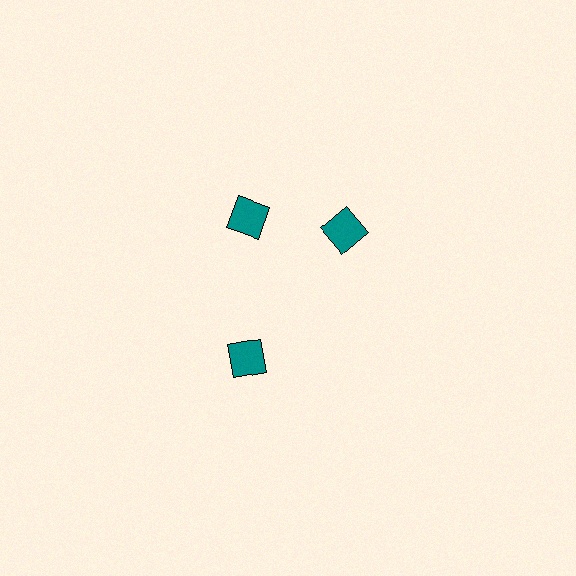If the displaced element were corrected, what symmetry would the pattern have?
It would have 3-fold rotational symmetry — the pattern would map onto itself every 120 degrees.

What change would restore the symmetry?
The symmetry would be restored by rotating it back into even spacing with its neighbors so that all 3 diamonds sit at equal angles and equal distance from the center.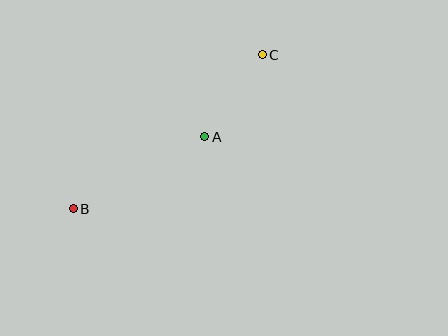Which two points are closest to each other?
Points A and C are closest to each other.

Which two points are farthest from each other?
Points B and C are farthest from each other.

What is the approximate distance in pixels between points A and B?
The distance between A and B is approximately 150 pixels.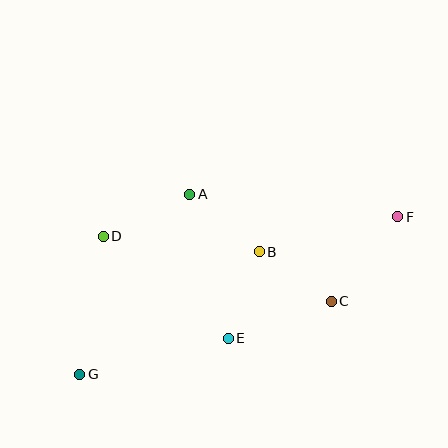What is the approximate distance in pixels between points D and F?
The distance between D and F is approximately 295 pixels.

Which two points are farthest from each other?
Points F and G are farthest from each other.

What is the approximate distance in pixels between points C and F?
The distance between C and F is approximately 108 pixels.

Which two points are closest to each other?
Points B and C are closest to each other.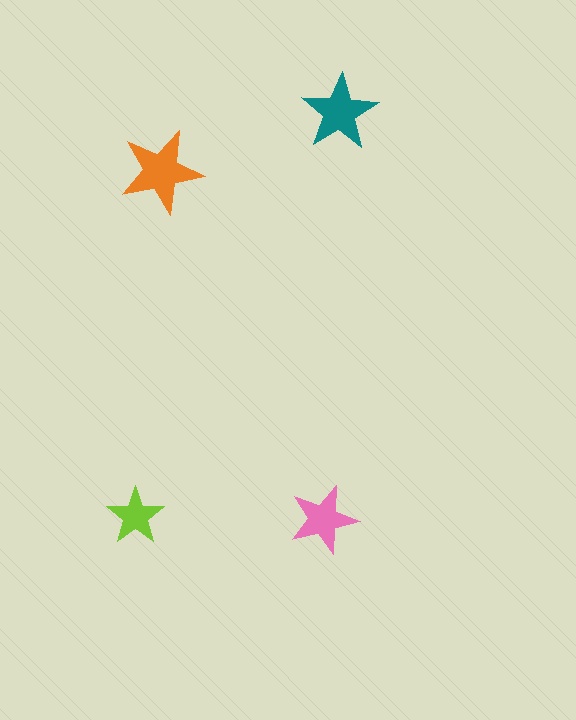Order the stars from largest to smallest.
the orange one, the teal one, the pink one, the lime one.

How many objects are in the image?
There are 4 objects in the image.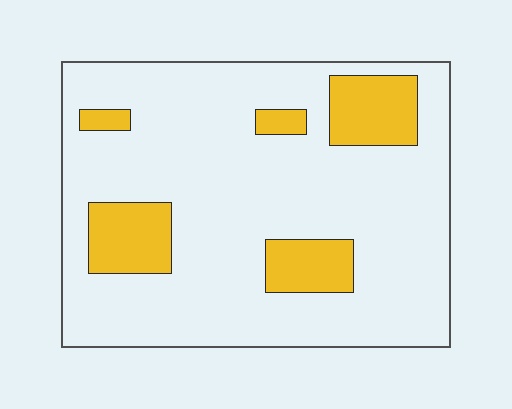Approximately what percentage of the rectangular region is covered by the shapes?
Approximately 20%.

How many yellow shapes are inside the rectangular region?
5.